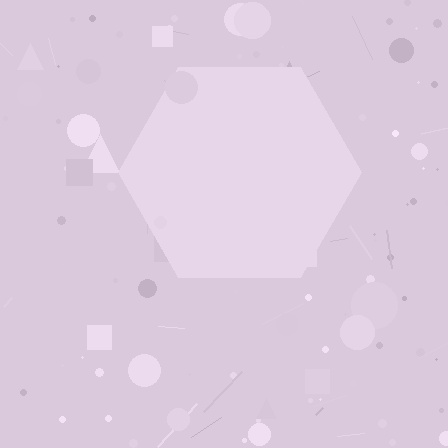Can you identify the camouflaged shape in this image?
The camouflaged shape is a hexagon.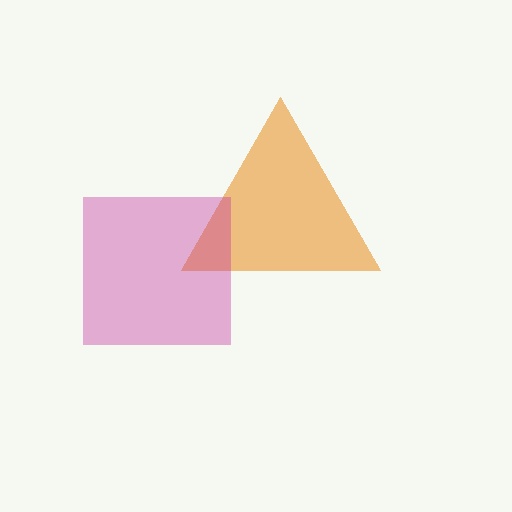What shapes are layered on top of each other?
The layered shapes are: an orange triangle, a magenta square.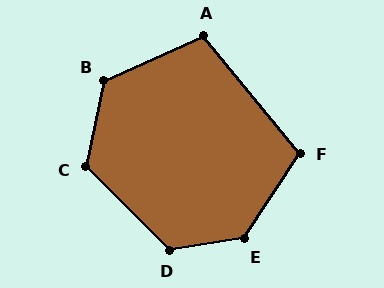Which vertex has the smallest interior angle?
A, at approximately 105 degrees.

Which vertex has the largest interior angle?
E, at approximately 132 degrees.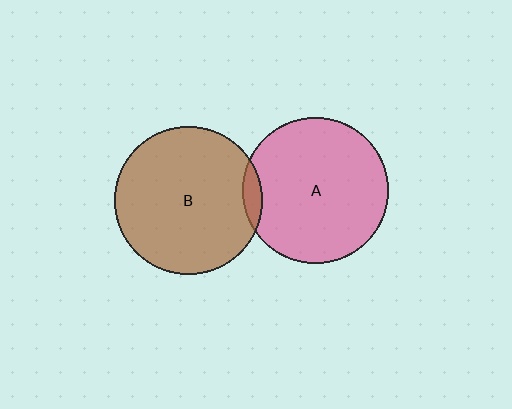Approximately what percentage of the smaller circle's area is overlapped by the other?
Approximately 5%.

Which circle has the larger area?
Circle B (brown).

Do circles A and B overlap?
Yes.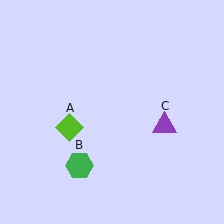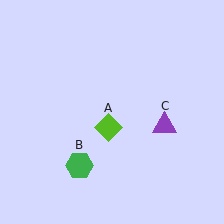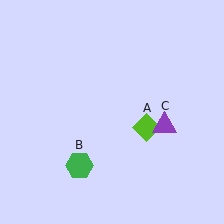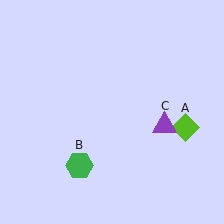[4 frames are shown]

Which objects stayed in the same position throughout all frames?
Green hexagon (object B) and purple triangle (object C) remained stationary.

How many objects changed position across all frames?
1 object changed position: lime diamond (object A).